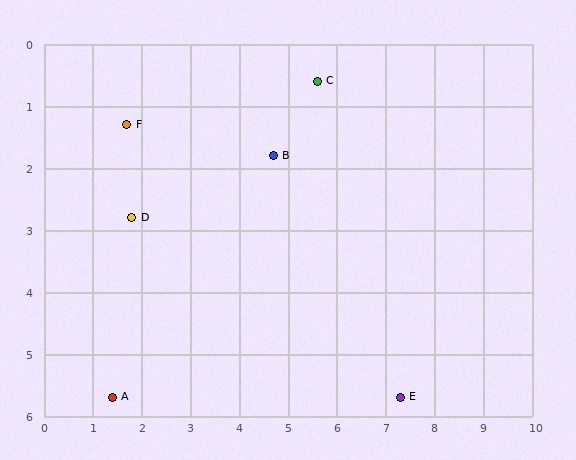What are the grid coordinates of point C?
Point C is at approximately (5.6, 0.6).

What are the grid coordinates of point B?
Point B is at approximately (4.7, 1.8).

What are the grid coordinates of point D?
Point D is at approximately (1.8, 2.8).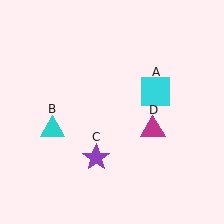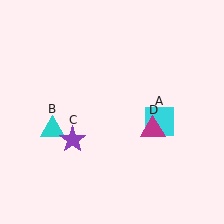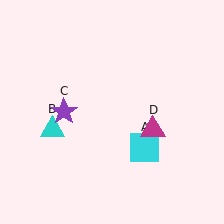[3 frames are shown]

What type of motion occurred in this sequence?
The cyan square (object A), purple star (object C) rotated clockwise around the center of the scene.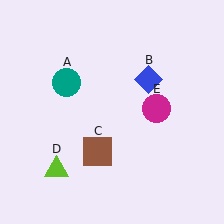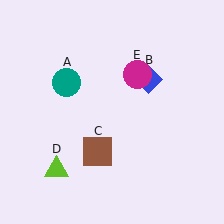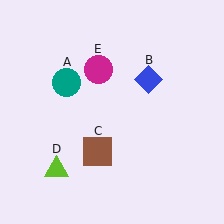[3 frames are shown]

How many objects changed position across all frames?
1 object changed position: magenta circle (object E).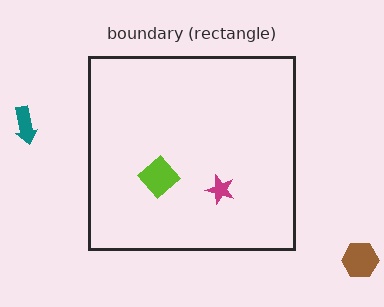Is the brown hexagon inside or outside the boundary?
Outside.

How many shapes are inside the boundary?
2 inside, 2 outside.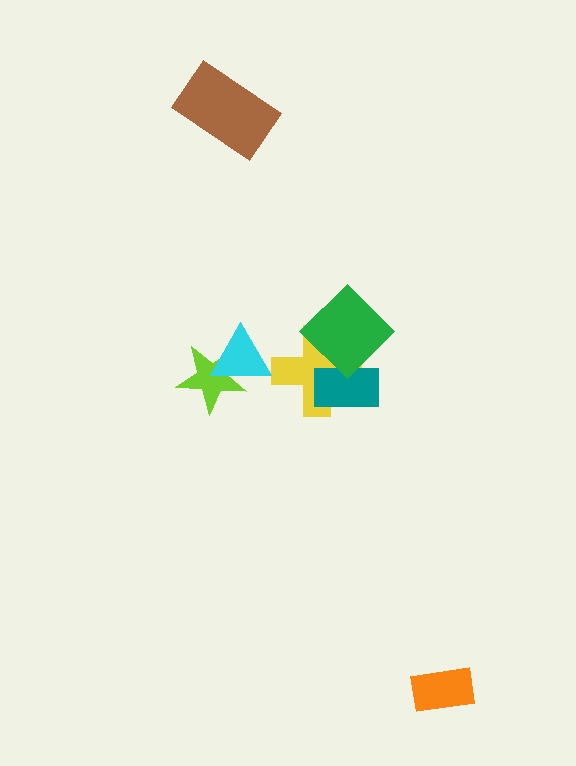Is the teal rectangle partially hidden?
Yes, it is partially covered by another shape.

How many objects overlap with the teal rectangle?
2 objects overlap with the teal rectangle.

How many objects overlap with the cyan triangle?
1 object overlaps with the cyan triangle.